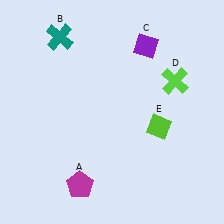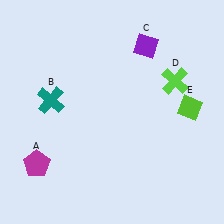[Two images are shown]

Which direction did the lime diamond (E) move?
The lime diamond (E) moved right.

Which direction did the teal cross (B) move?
The teal cross (B) moved down.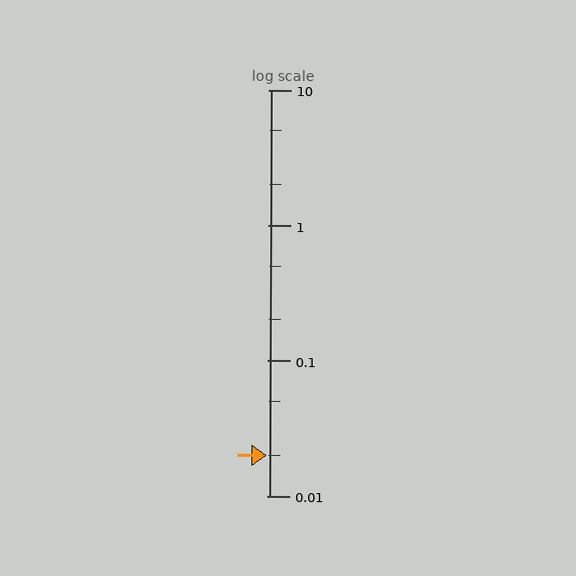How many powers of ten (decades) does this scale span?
The scale spans 3 decades, from 0.01 to 10.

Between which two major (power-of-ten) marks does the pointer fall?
The pointer is between 0.01 and 0.1.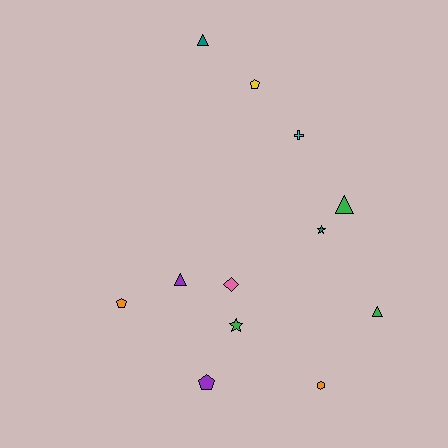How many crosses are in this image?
There is 1 cross.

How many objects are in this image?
There are 12 objects.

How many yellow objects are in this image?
There is 1 yellow object.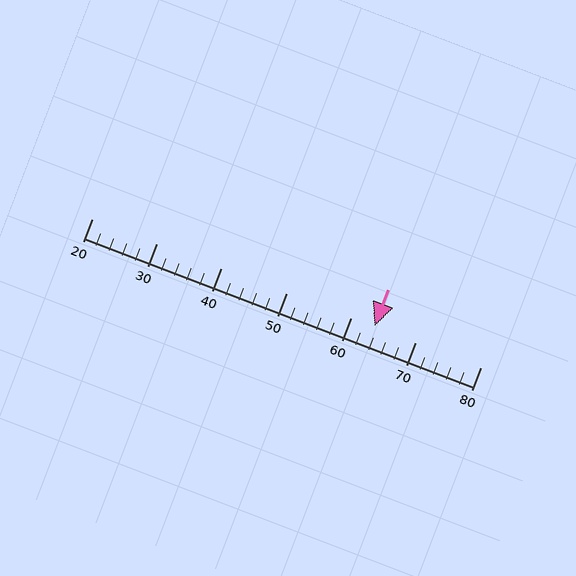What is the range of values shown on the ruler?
The ruler shows values from 20 to 80.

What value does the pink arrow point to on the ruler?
The pink arrow points to approximately 64.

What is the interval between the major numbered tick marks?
The major tick marks are spaced 10 units apart.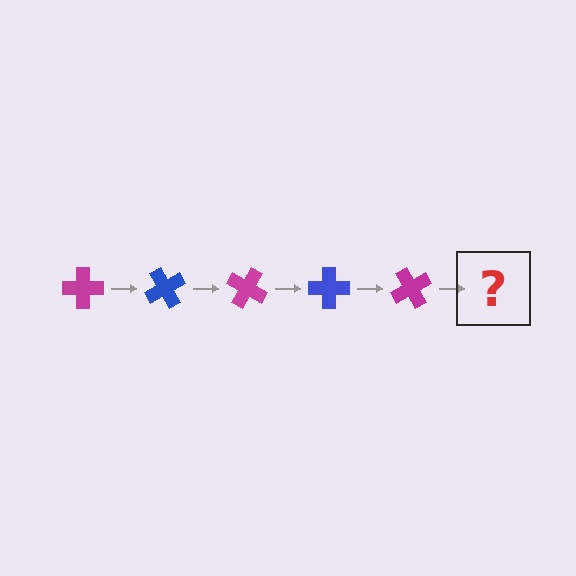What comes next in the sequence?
The next element should be a blue cross, rotated 300 degrees from the start.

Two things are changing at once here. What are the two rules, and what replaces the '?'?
The two rules are that it rotates 60 degrees each step and the color cycles through magenta and blue. The '?' should be a blue cross, rotated 300 degrees from the start.